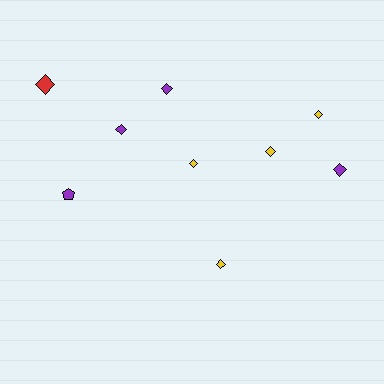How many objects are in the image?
There are 9 objects.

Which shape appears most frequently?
Diamond, with 8 objects.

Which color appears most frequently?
Yellow, with 4 objects.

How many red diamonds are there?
There is 1 red diamond.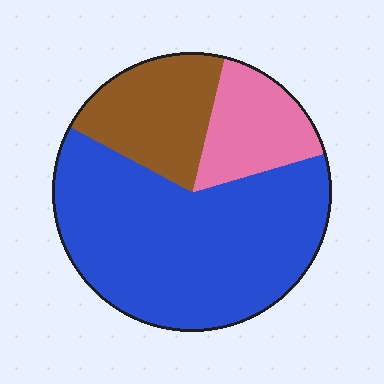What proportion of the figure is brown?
Brown takes up about one fifth (1/5) of the figure.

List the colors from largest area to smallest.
From largest to smallest: blue, brown, pink.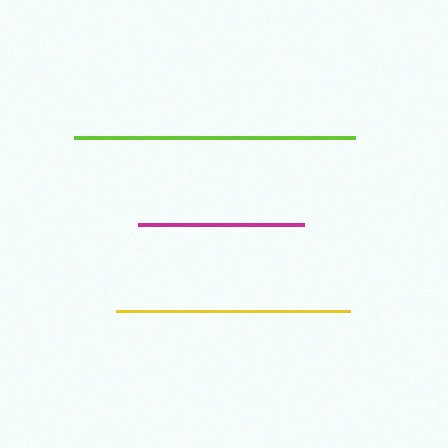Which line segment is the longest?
The lime line is the longest at approximately 281 pixels.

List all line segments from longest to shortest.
From longest to shortest: lime, yellow, magenta.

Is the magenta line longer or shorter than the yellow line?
The yellow line is longer than the magenta line.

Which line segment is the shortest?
The magenta line is the shortest at approximately 166 pixels.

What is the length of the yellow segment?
The yellow segment is approximately 234 pixels long.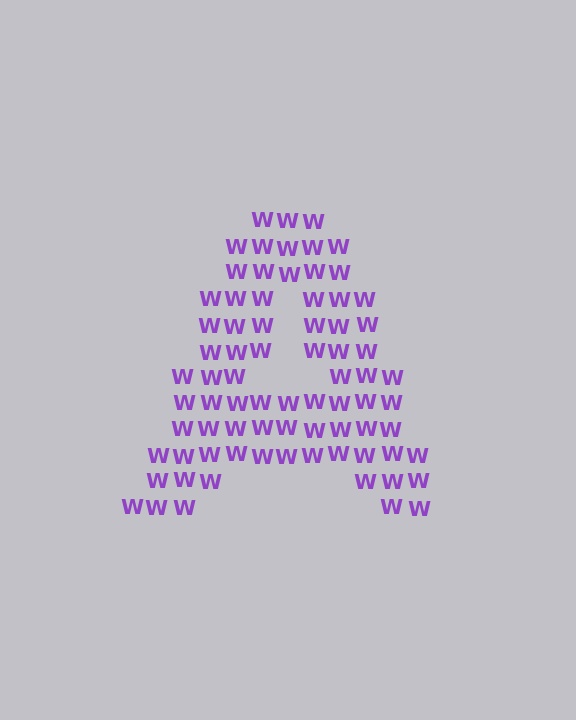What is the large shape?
The large shape is the letter A.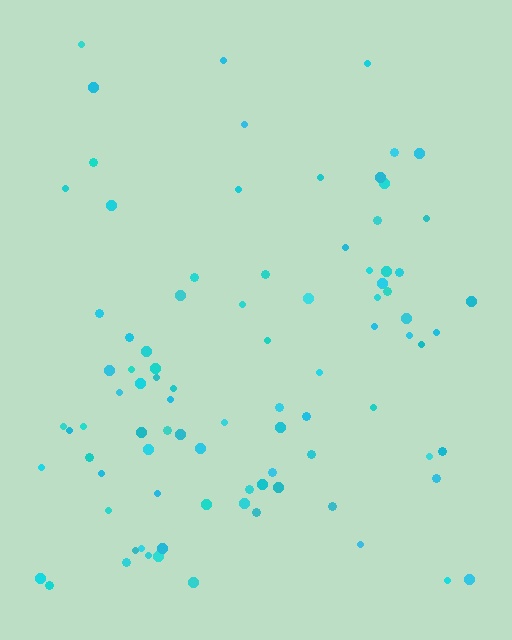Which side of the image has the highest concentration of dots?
The bottom.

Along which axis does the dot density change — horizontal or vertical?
Vertical.